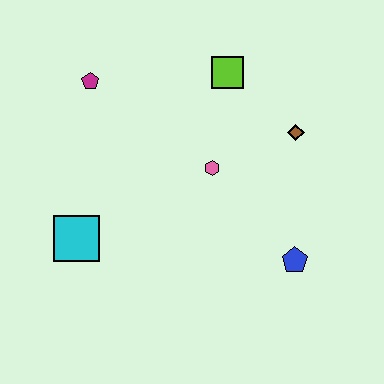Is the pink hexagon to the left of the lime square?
Yes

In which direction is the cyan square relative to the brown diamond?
The cyan square is to the left of the brown diamond.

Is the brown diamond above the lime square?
No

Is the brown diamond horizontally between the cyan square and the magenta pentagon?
No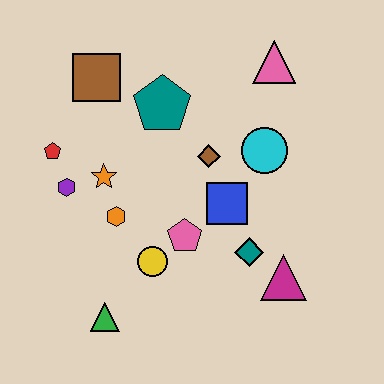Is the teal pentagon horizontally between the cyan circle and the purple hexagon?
Yes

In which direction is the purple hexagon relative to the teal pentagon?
The purple hexagon is to the left of the teal pentagon.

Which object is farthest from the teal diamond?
The brown square is farthest from the teal diamond.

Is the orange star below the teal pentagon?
Yes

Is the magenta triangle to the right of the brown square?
Yes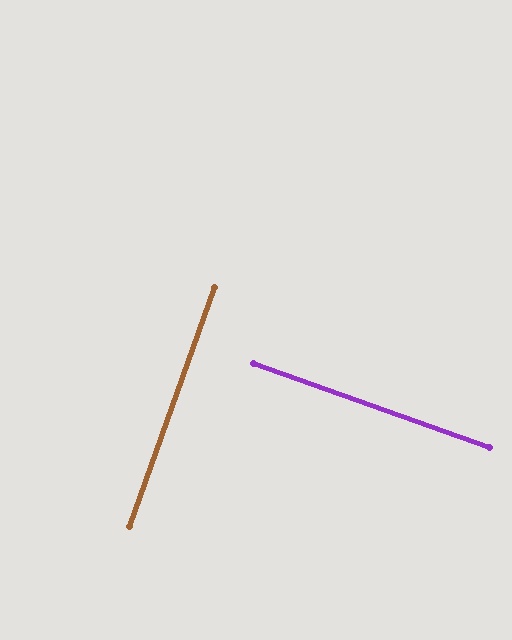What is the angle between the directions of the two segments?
Approximately 90 degrees.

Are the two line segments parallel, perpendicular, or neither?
Perpendicular — they meet at approximately 90°.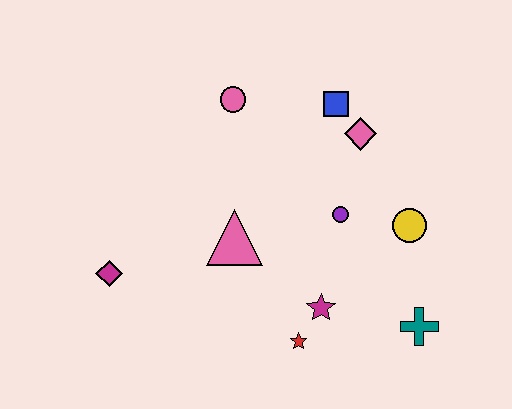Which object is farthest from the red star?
The pink circle is farthest from the red star.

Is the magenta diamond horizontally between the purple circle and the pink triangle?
No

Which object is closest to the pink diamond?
The blue square is closest to the pink diamond.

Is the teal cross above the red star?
Yes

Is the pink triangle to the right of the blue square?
No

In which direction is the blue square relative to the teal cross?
The blue square is above the teal cross.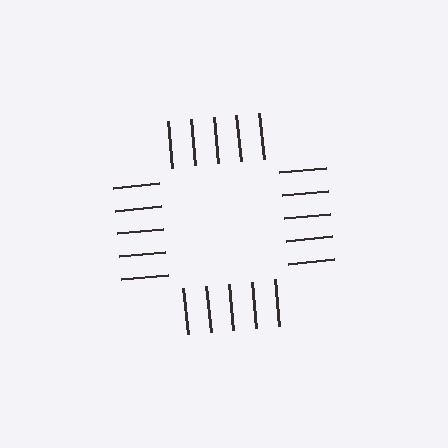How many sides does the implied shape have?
4 sides — the line-ends trace a square.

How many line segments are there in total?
20 — 5 along each of the 4 edges.